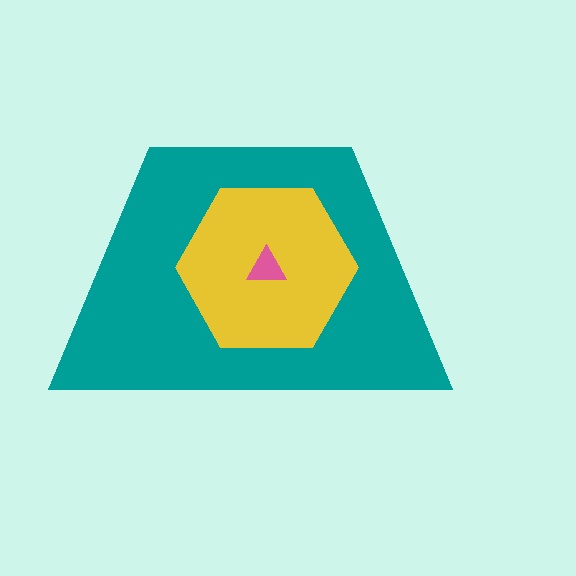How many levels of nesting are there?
3.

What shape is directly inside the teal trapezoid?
The yellow hexagon.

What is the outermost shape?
The teal trapezoid.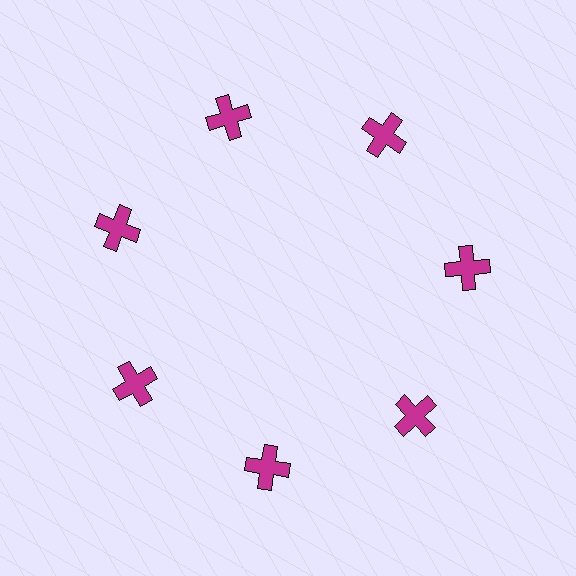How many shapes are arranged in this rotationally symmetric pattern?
There are 7 shapes, arranged in 7 groups of 1.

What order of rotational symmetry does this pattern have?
This pattern has 7-fold rotational symmetry.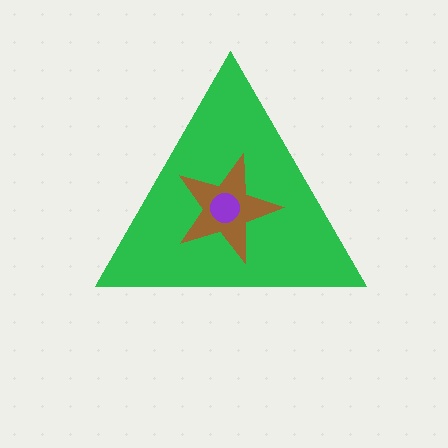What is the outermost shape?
The green triangle.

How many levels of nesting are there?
3.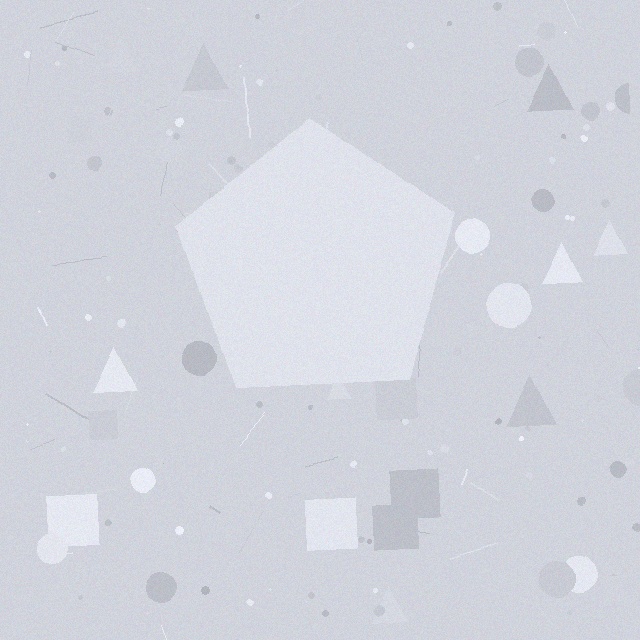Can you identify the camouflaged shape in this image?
The camouflaged shape is a pentagon.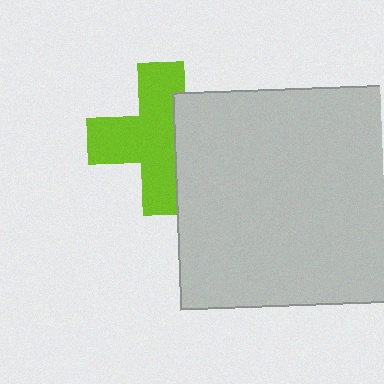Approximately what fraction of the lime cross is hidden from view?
Roughly 34% of the lime cross is hidden behind the light gray square.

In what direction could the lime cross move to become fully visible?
The lime cross could move left. That would shift it out from behind the light gray square entirely.